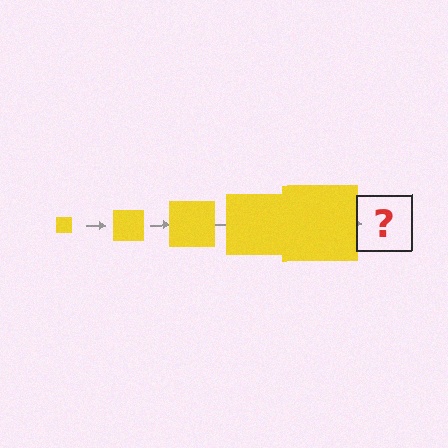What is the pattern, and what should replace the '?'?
The pattern is that the square gets progressively larger each step. The '?' should be a yellow square, larger than the previous one.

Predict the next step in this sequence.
The next step is a yellow square, larger than the previous one.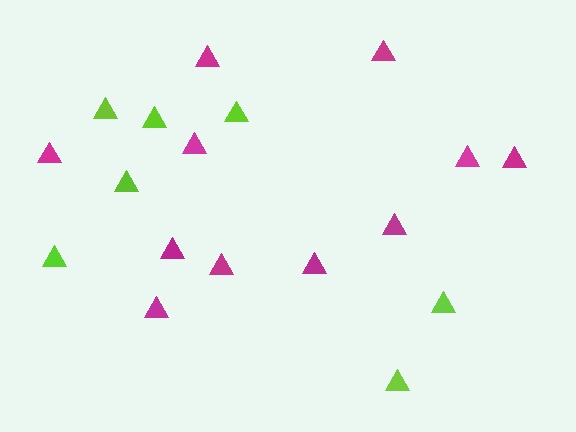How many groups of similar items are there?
There are 2 groups: one group of lime triangles (7) and one group of magenta triangles (11).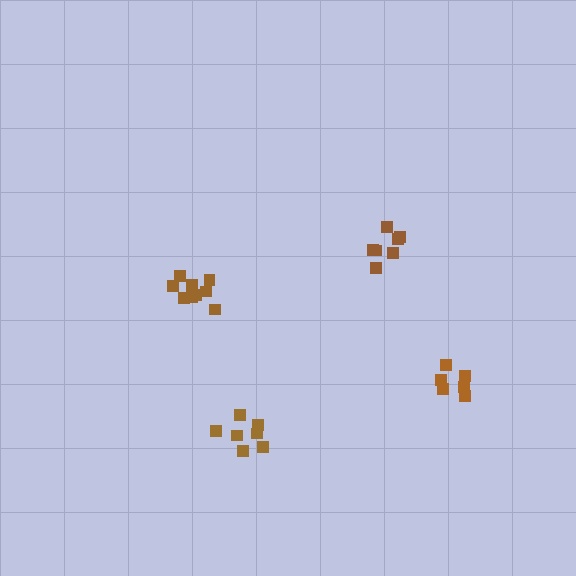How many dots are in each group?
Group 1: 7 dots, Group 2: 10 dots, Group 3: 7 dots, Group 4: 6 dots (30 total).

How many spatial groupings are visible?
There are 4 spatial groupings.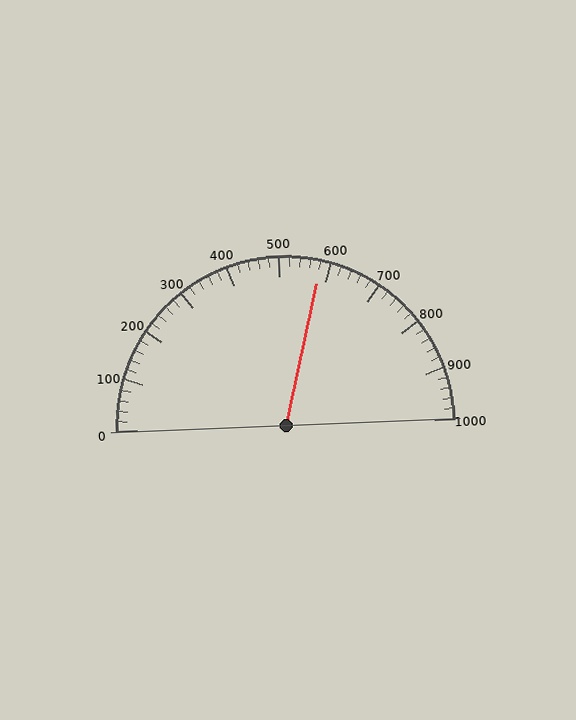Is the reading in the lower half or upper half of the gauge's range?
The reading is in the upper half of the range (0 to 1000).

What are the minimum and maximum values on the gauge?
The gauge ranges from 0 to 1000.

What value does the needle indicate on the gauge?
The needle indicates approximately 580.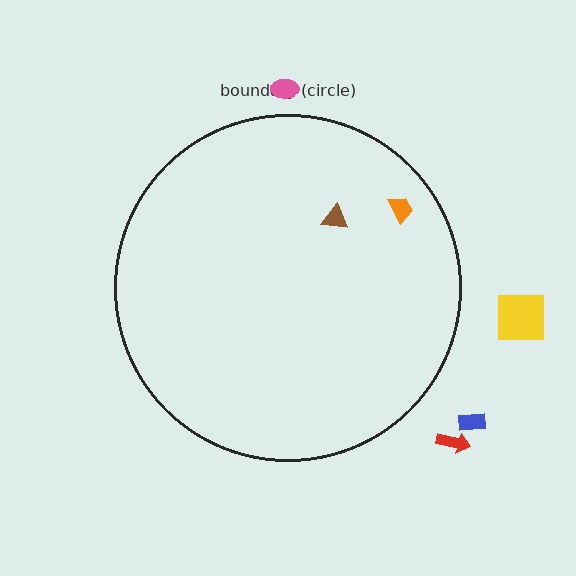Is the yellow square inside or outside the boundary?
Outside.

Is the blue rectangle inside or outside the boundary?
Outside.